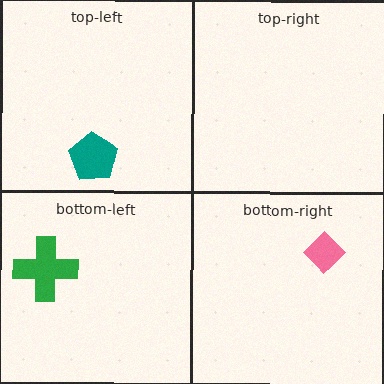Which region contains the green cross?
The bottom-left region.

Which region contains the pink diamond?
The bottom-right region.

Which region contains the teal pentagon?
The top-left region.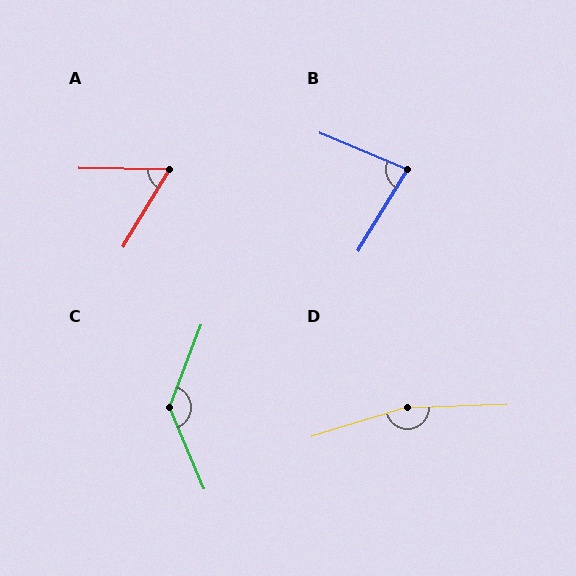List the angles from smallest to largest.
A (60°), B (81°), C (136°), D (165°).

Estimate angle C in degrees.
Approximately 136 degrees.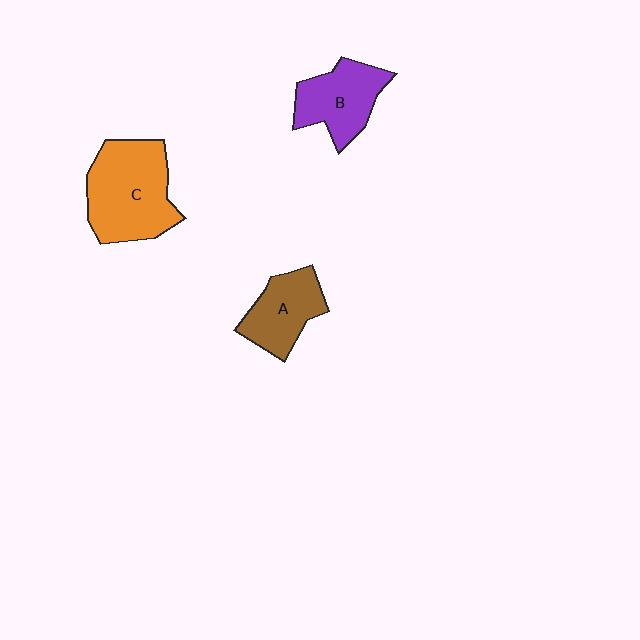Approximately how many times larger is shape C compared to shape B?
Approximately 1.5 times.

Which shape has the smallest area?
Shape A (brown).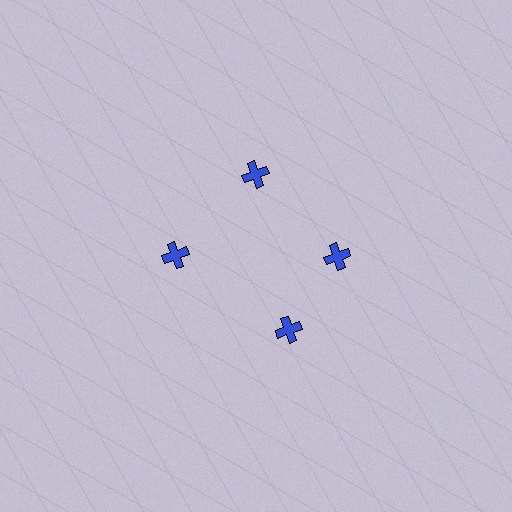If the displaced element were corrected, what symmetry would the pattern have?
It would have 4-fold rotational symmetry — the pattern would map onto itself every 90 degrees.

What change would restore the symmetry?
The symmetry would be restored by rotating it back into even spacing with its neighbors so that all 4 crosses sit at equal angles and equal distance from the center.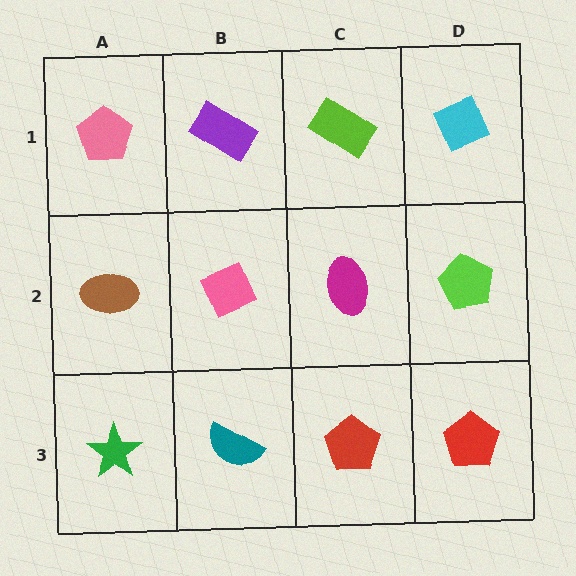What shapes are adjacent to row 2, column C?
A lime rectangle (row 1, column C), a red pentagon (row 3, column C), a pink diamond (row 2, column B), a lime pentagon (row 2, column D).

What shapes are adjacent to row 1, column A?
A brown ellipse (row 2, column A), a purple rectangle (row 1, column B).